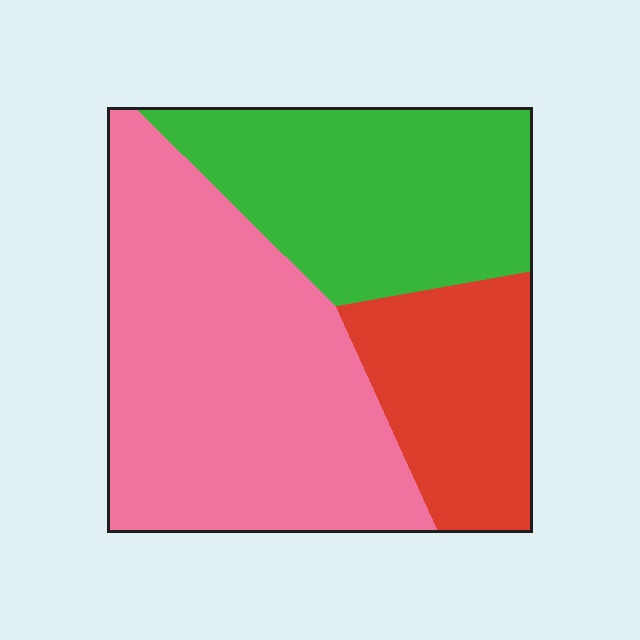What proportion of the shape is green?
Green takes up about one third (1/3) of the shape.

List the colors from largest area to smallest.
From largest to smallest: pink, green, red.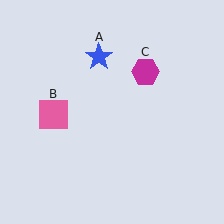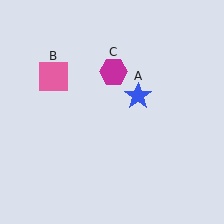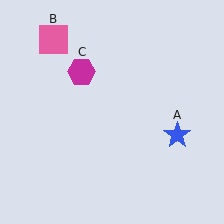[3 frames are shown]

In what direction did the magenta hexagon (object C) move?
The magenta hexagon (object C) moved left.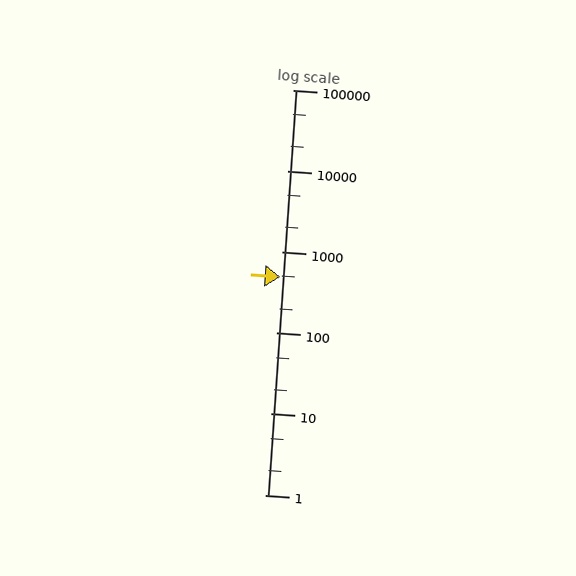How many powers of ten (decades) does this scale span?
The scale spans 5 decades, from 1 to 100000.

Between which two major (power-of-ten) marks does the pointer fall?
The pointer is between 100 and 1000.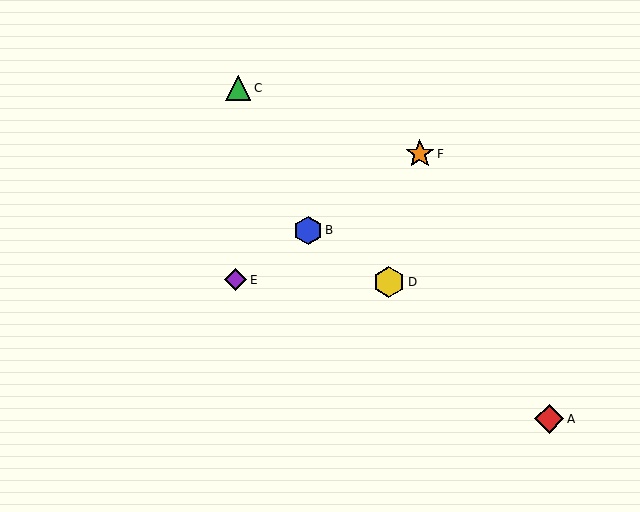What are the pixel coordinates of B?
Object B is at (308, 230).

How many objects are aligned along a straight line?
3 objects (B, E, F) are aligned along a straight line.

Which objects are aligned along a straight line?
Objects B, E, F are aligned along a straight line.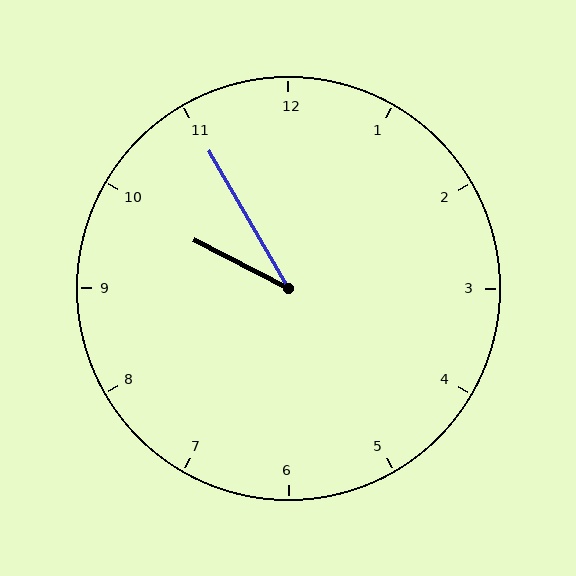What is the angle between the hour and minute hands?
Approximately 32 degrees.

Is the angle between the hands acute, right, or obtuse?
It is acute.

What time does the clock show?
9:55.